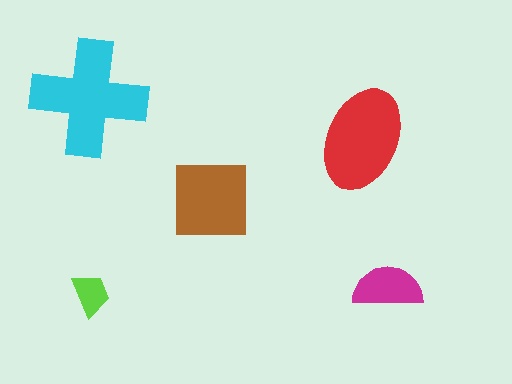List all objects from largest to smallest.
The cyan cross, the red ellipse, the brown square, the magenta semicircle, the lime trapezoid.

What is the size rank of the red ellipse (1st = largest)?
2nd.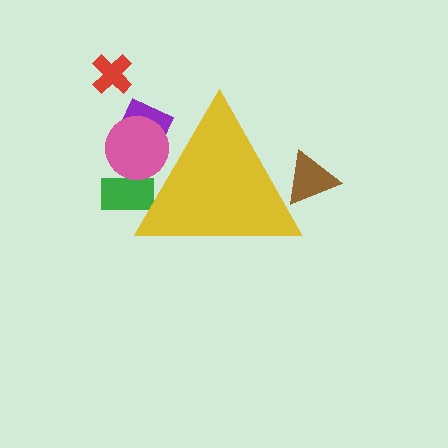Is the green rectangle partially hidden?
Yes, the green rectangle is partially hidden behind the yellow triangle.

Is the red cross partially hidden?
No, the red cross is fully visible.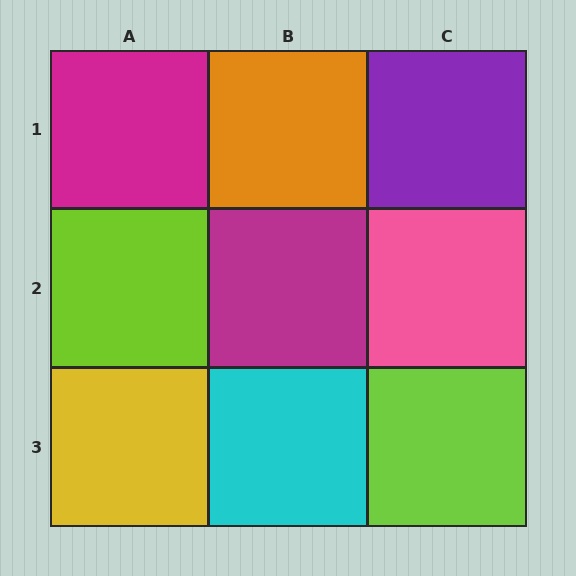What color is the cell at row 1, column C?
Purple.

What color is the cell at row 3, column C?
Lime.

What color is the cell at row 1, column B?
Orange.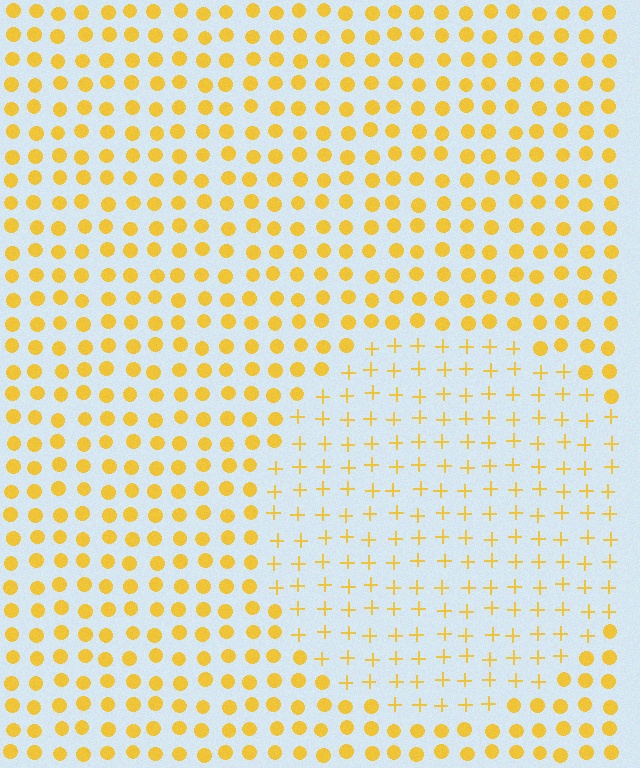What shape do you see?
I see a circle.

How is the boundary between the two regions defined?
The boundary is defined by a change in element shape: plus signs inside vs. circles outside. All elements share the same color and spacing.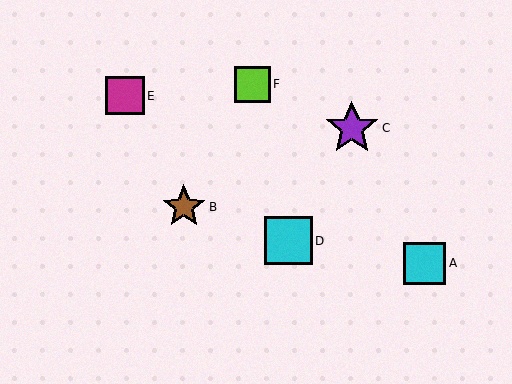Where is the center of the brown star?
The center of the brown star is at (184, 207).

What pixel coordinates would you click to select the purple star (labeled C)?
Click at (352, 128) to select the purple star C.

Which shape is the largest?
The purple star (labeled C) is the largest.